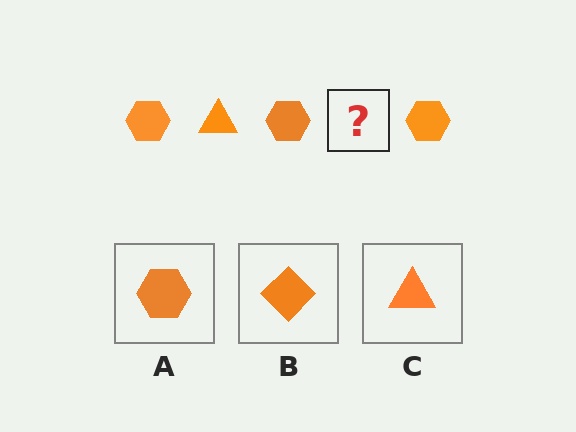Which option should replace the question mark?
Option C.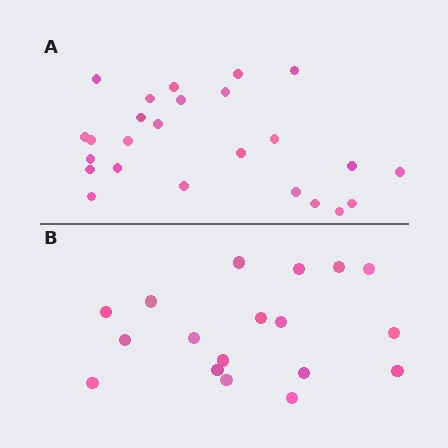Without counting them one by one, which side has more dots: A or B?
Region A (the top region) has more dots.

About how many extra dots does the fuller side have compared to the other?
Region A has roughly 8 or so more dots than region B.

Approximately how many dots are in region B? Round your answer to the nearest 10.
About 20 dots. (The exact count is 18, which rounds to 20.)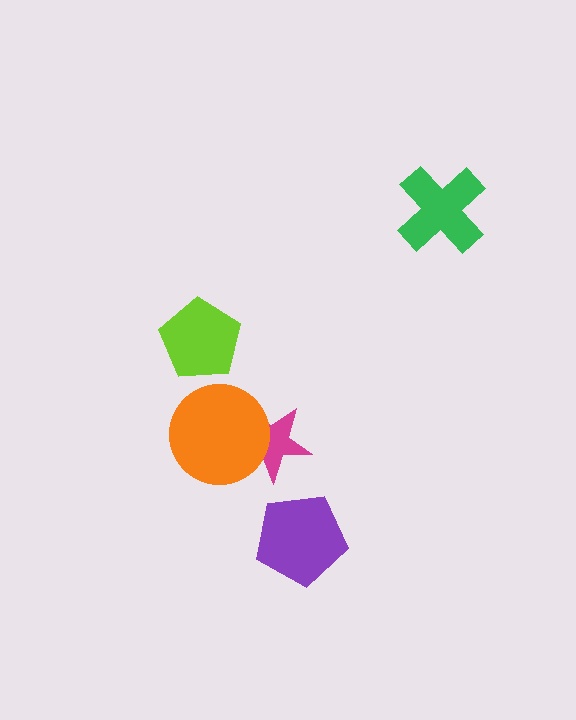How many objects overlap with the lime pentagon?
0 objects overlap with the lime pentagon.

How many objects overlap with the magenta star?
1 object overlaps with the magenta star.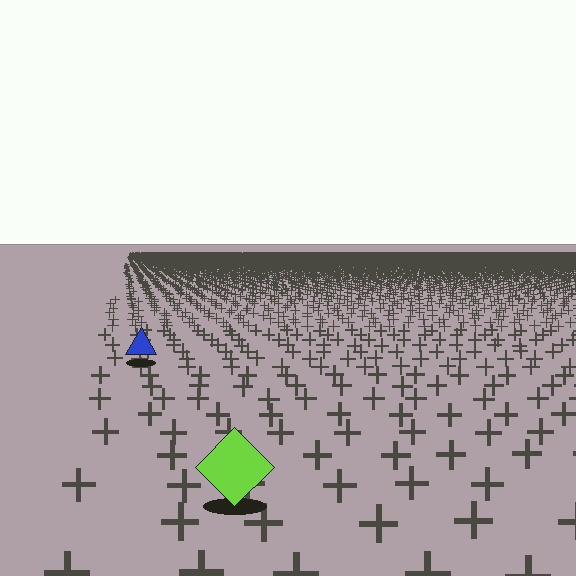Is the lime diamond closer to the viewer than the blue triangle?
Yes. The lime diamond is closer — you can tell from the texture gradient: the ground texture is coarser near it.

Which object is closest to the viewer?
The lime diamond is closest. The texture marks near it are larger and more spread out.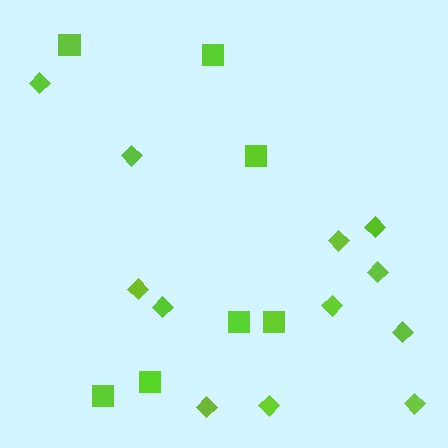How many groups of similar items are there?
There are 2 groups: one group of diamonds (12) and one group of squares (7).